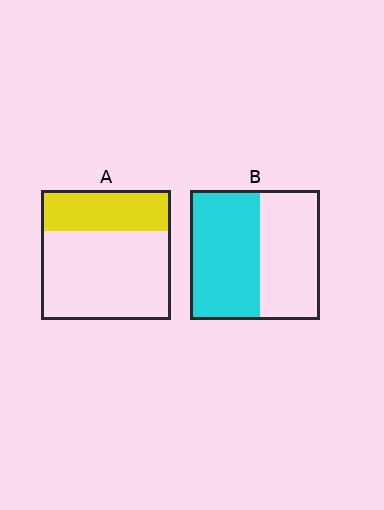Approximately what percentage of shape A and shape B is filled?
A is approximately 30% and B is approximately 55%.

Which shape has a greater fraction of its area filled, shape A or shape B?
Shape B.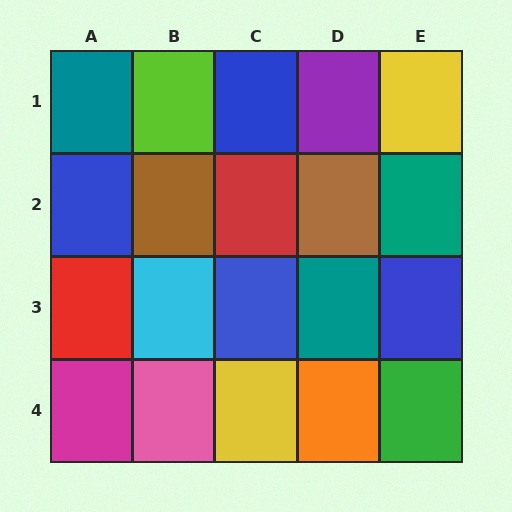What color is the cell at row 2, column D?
Brown.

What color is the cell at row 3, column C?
Blue.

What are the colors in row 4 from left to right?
Magenta, pink, yellow, orange, green.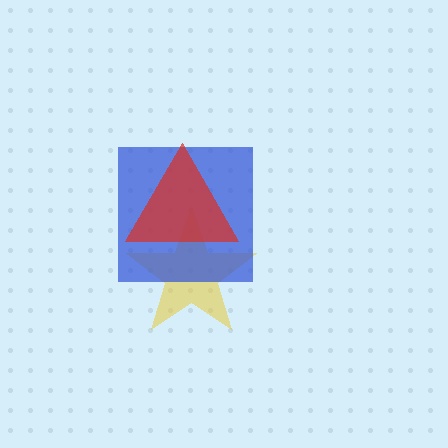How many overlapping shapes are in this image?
There are 3 overlapping shapes in the image.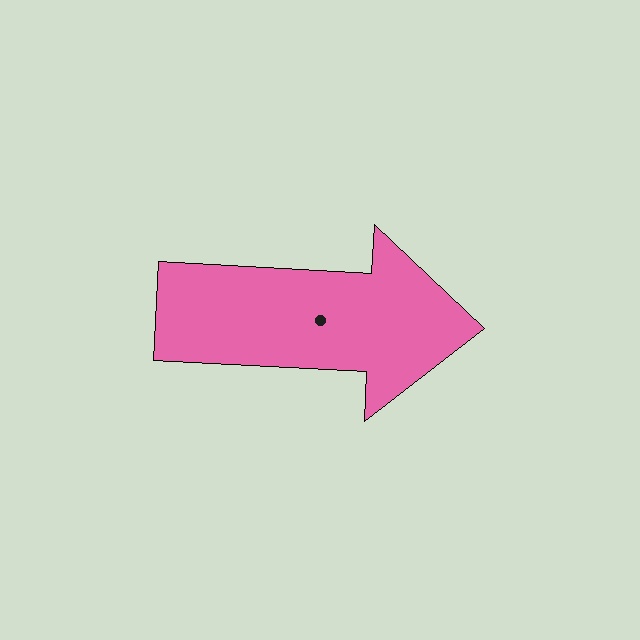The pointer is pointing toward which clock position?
Roughly 3 o'clock.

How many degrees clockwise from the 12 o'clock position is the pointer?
Approximately 93 degrees.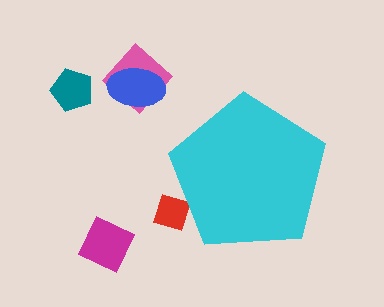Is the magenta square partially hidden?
No, the magenta square is fully visible.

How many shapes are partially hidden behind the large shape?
1 shape is partially hidden.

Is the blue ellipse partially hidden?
No, the blue ellipse is fully visible.